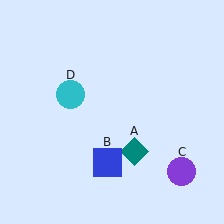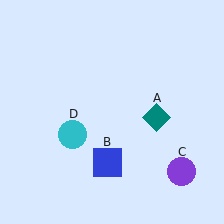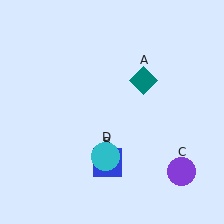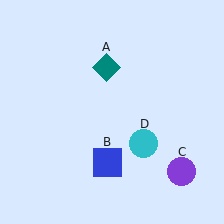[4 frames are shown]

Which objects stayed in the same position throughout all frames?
Blue square (object B) and purple circle (object C) remained stationary.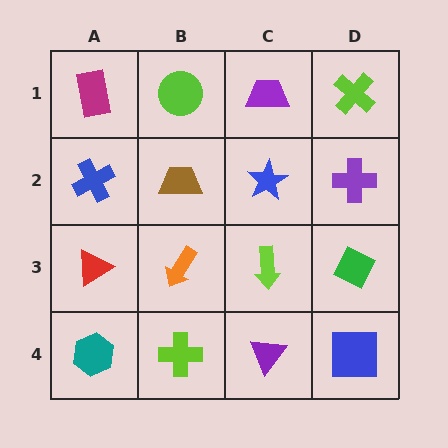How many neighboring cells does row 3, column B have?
4.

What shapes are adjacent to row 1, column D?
A purple cross (row 2, column D), a purple trapezoid (row 1, column C).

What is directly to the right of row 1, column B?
A purple trapezoid.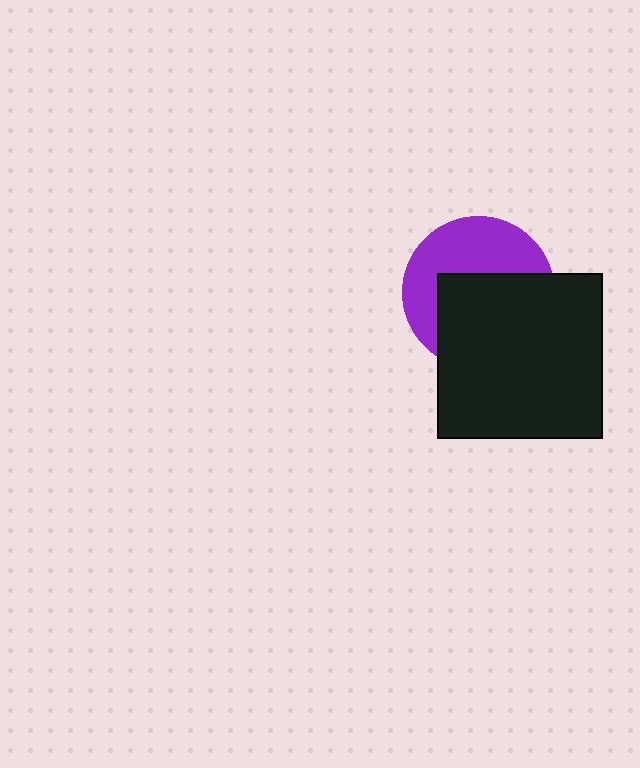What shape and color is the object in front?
The object in front is a black square.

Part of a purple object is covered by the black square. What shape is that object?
It is a circle.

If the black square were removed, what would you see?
You would see the complete purple circle.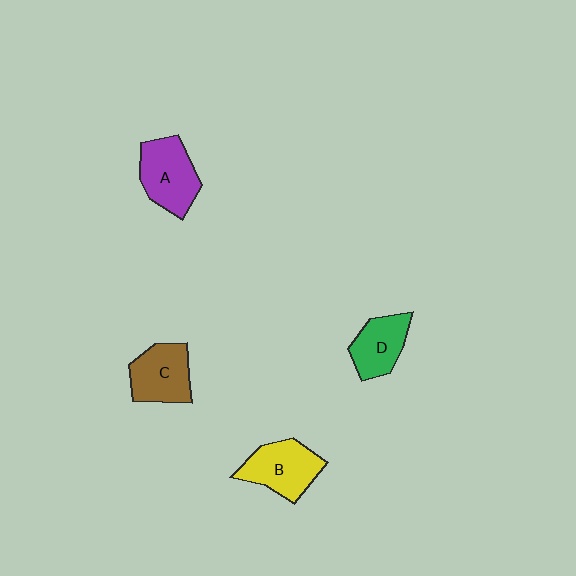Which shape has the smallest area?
Shape D (green).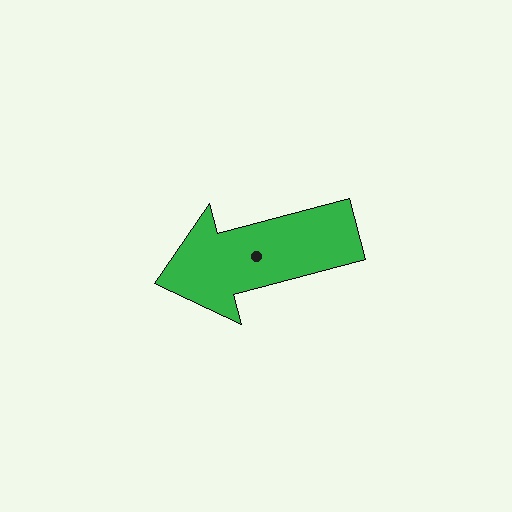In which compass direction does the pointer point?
West.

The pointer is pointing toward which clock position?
Roughly 9 o'clock.